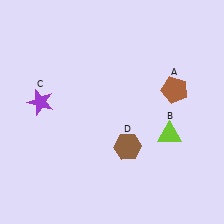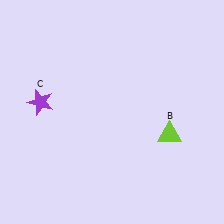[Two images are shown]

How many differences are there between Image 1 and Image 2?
There are 2 differences between the two images.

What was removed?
The brown pentagon (A), the brown hexagon (D) were removed in Image 2.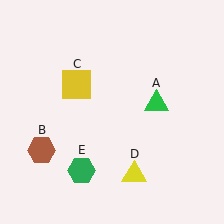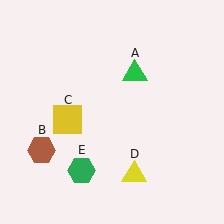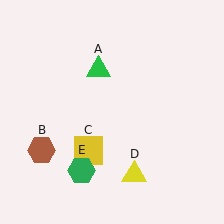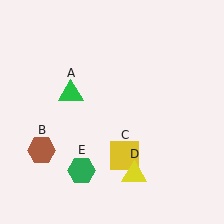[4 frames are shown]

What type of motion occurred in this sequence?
The green triangle (object A), yellow square (object C) rotated counterclockwise around the center of the scene.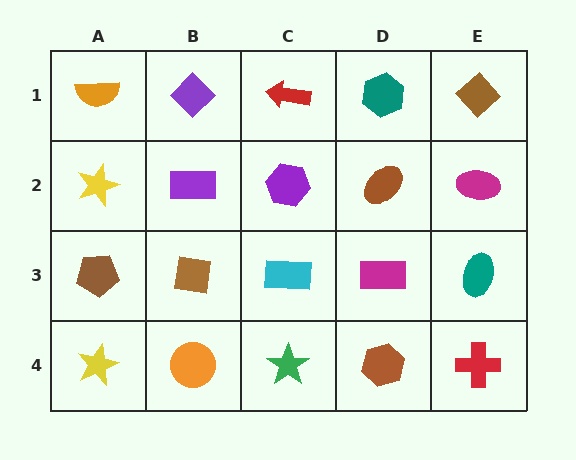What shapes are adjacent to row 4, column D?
A magenta rectangle (row 3, column D), a green star (row 4, column C), a red cross (row 4, column E).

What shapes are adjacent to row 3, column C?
A purple hexagon (row 2, column C), a green star (row 4, column C), a brown square (row 3, column B), a magenta rectangle (row 3, column D).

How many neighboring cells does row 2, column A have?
3.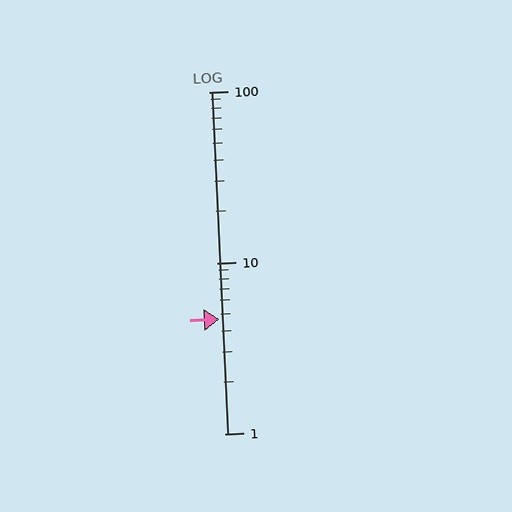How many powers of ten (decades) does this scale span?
The scale spans 2 decades, from 1 to 100.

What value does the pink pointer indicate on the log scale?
The pointer indicates approximately 4.7.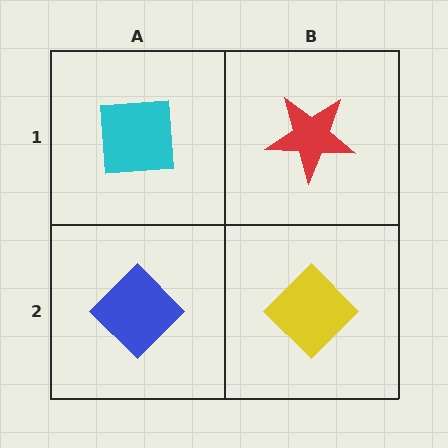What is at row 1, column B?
A red star.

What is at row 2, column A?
A blue diamond.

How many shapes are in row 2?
2 shapes.